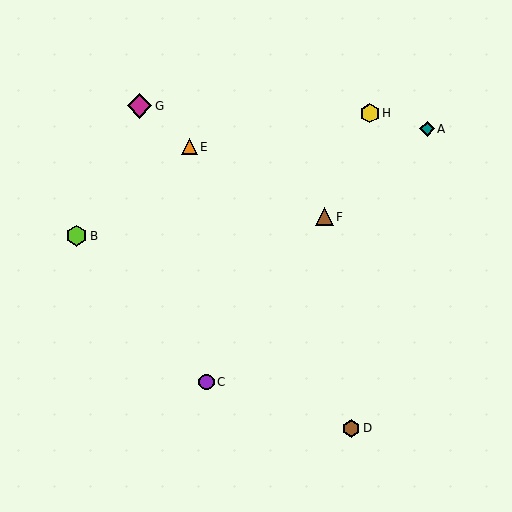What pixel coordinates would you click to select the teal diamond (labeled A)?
Click at (427, 129) to select the teal diamond A.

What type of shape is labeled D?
Shape D is a brown hexagon.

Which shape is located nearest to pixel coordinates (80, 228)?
The lime hexagon (labeled B) at (76, 236) is nearest to that location.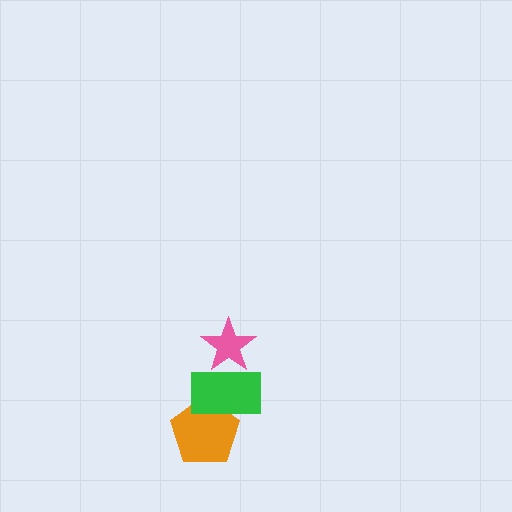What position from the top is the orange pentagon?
The orange pentagon is 3rd from the top.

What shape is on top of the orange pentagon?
The green rectangle is on top of the orange pentagon.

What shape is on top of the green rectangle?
The pink star is on top of the green rectangle.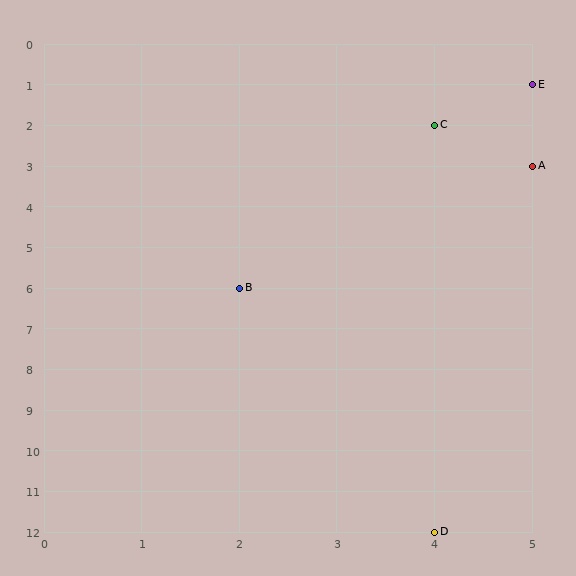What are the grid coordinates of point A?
Point A is at grid coordinates (5, 3).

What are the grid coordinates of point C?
Point C is at grid coordinates (4, 2).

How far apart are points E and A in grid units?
Points E and A are 2 rows apart.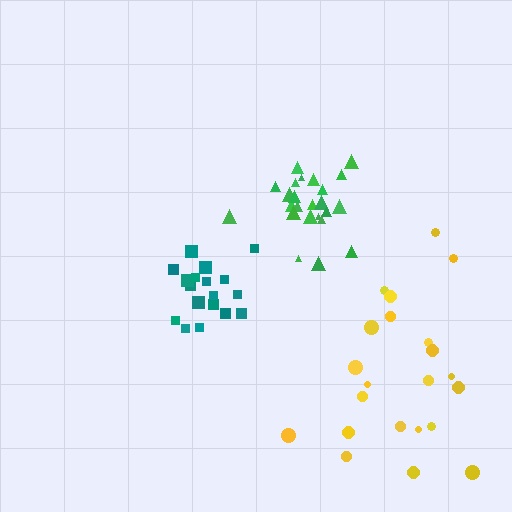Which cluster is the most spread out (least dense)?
Yellow.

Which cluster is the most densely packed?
Teal.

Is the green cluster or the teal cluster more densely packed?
Teal.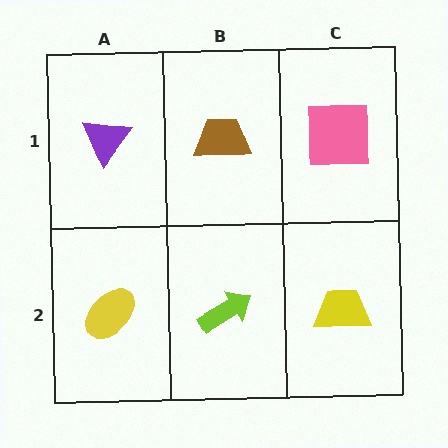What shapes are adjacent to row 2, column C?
A pink square (row 1, column C), a lime arrow (row 2, column B).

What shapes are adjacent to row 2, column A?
A purple triangle (row 1, column A), a lime arrow (row 2, column B).